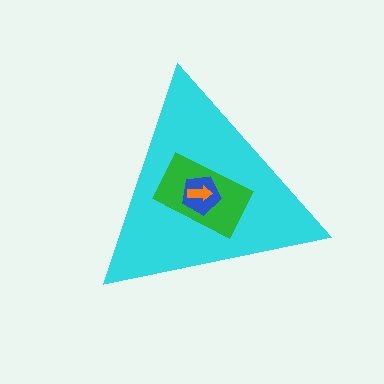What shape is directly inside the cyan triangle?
The green rectangle.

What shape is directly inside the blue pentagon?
The orange arrow.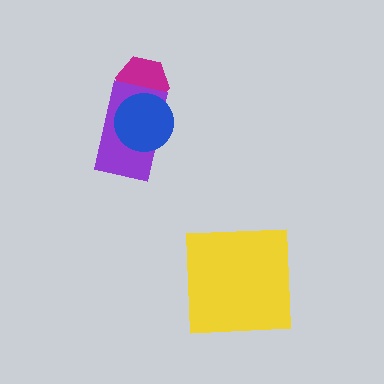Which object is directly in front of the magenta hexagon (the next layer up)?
The purple rectangle is directly in front of the magenta hexagon.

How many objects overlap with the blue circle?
2 objects overlap with the blue circle.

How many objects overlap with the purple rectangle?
2 objects overlap with the purple rectangle.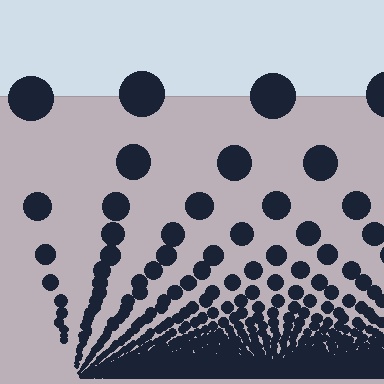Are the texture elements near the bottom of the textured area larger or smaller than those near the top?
Smaller. The gradient is inverted — elements near the bottom are smaller and denser.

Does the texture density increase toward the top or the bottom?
Density increases toward the bottom.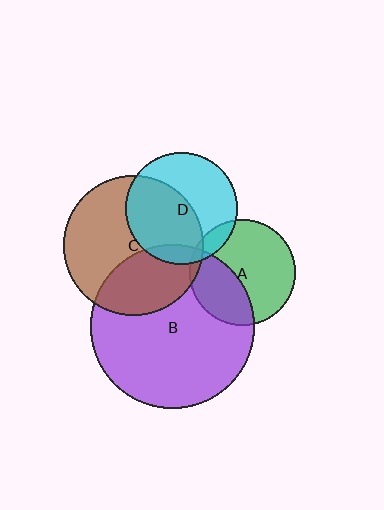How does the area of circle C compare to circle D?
Approximately 1.6 times.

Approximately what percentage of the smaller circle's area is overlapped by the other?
Approximately 10%.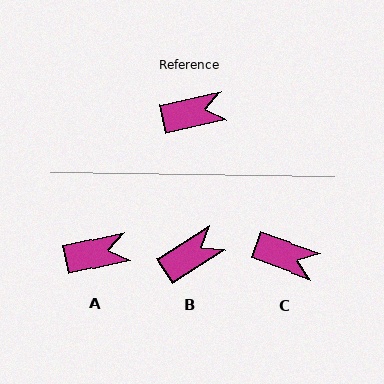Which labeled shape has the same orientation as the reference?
A.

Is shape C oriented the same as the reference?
No, it is off by about 32 degrees.